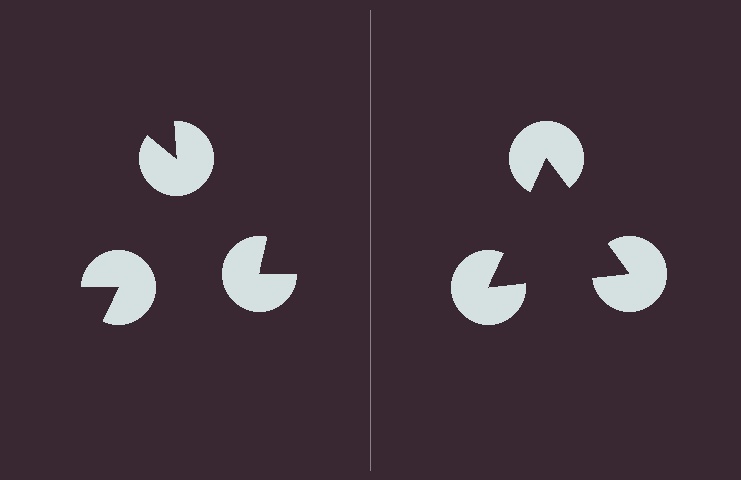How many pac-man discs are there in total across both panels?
6 — 3 on each side.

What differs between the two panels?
The pac-man discs are positioned identically on both sides; only the wedge orientations differ. On the right they align to a triangle; on the left they are misaligned.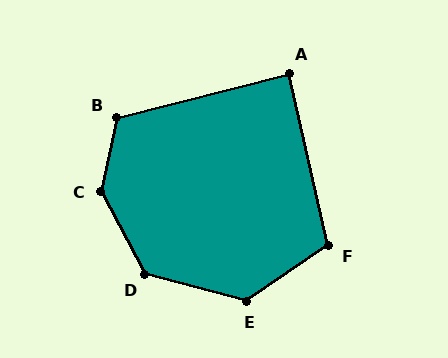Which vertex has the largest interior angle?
C, at approximately 140 degrees.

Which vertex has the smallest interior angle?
A, at approximately 89 degrees.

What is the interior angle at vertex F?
Approximately 111 degrees (obtuse).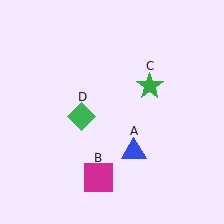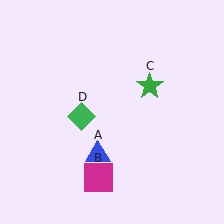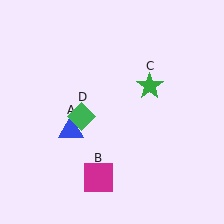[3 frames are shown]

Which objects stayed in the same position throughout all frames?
Magenta square (object B) and green star (object C) and green diamond (object D) remained stationary.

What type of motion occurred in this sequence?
The blue triangle (object A) rotated clockwise around the center of the scene.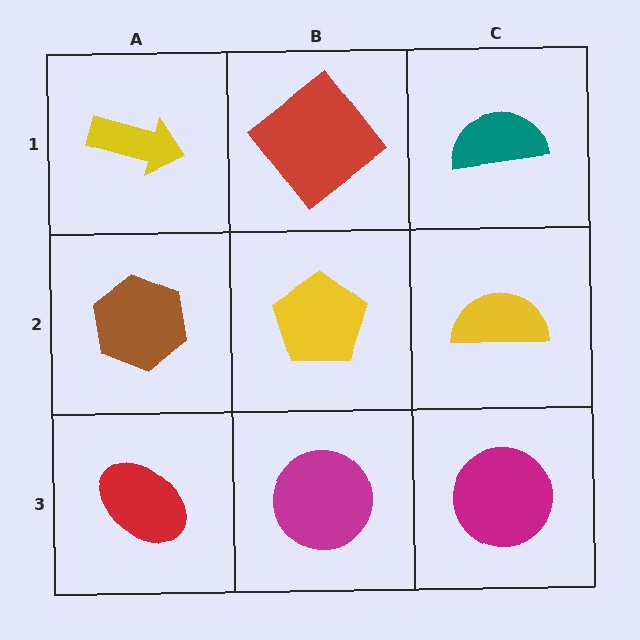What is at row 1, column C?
A teal semicircle.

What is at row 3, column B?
A magenta circle.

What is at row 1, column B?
A red diamond.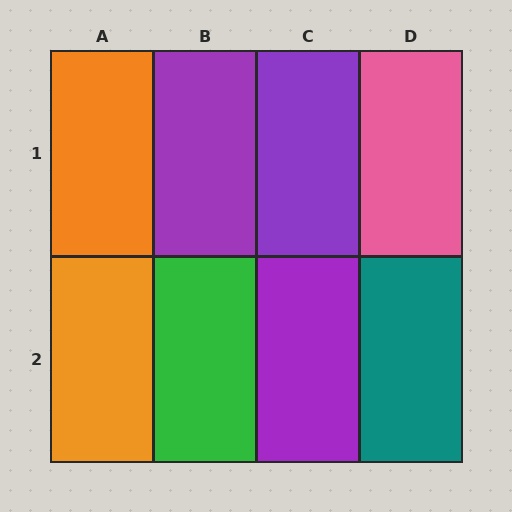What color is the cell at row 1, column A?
Orange.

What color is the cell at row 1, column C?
Purple.